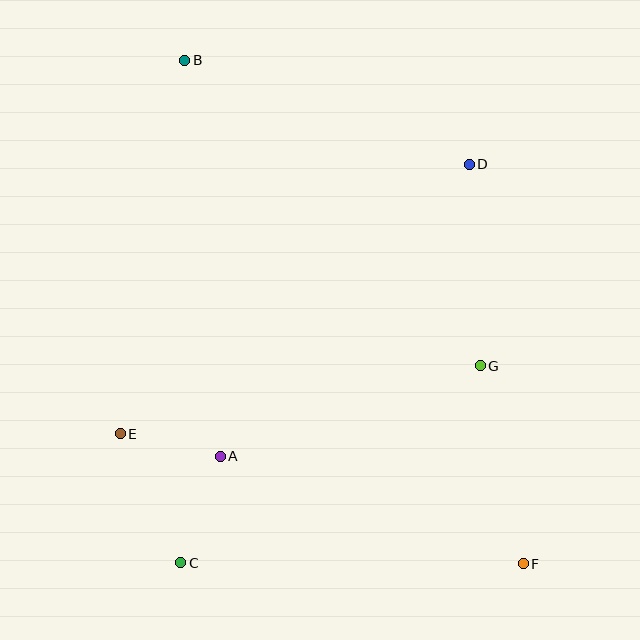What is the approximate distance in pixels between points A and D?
The distance between A and D is approximately 384 pixels.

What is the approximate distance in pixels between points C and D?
The distance between C and D is approximately 492 pixels.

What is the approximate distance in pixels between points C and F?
The distance between C and F is approximately 343 pixels.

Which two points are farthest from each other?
Points B and F are farthest from each other.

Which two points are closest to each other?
Points A and E are closest to each other.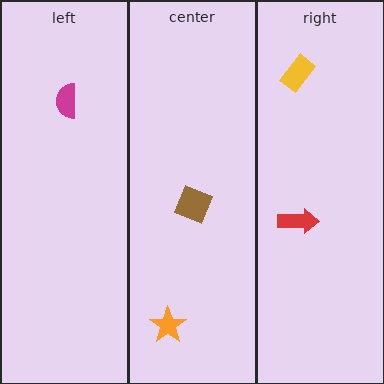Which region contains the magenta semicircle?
The left region.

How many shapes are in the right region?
2.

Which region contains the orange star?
The center region.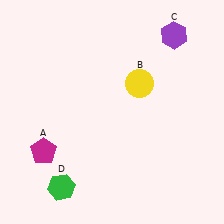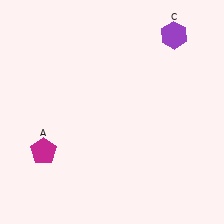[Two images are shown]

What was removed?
The yellow circle (B), the green hexagon (D) were removed in Image 2.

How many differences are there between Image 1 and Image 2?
There are 2 differences between the two images.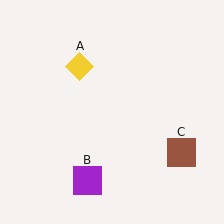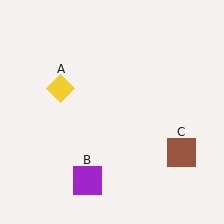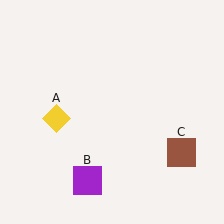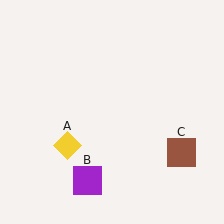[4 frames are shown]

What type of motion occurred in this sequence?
The yellow diamond (object A) rotated counterclockwise around the center of the scene.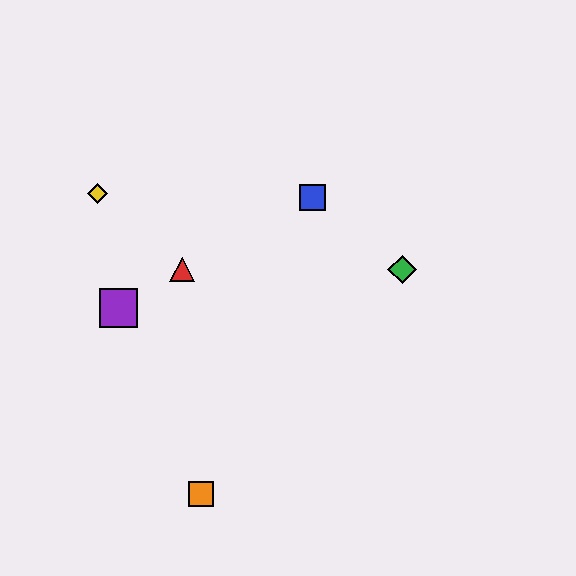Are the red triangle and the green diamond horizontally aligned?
Yes, both are at y≈270.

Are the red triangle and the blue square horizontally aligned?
No, the red triangle is at y≈270 and the blue square is at y≈198.